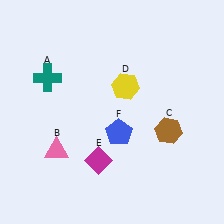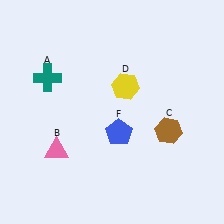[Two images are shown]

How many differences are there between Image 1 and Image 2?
There is 1 difference between the two images.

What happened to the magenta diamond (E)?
The magenta diamond (E) was removed in Image 2. It was in the bottom-left area of Image 1.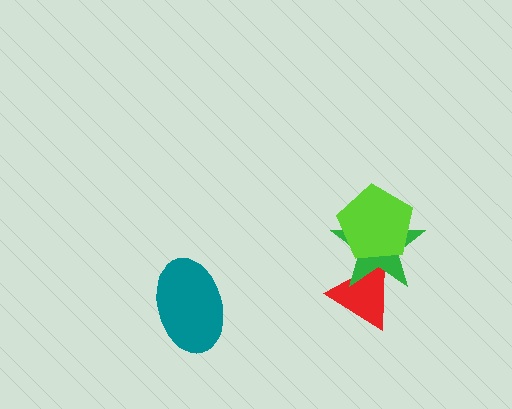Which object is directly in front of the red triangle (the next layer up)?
The green star is directly in front of the red triangle.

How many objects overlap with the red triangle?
2 objects overlap with the red triangle.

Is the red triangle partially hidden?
Yes, it is partially covered by another shape.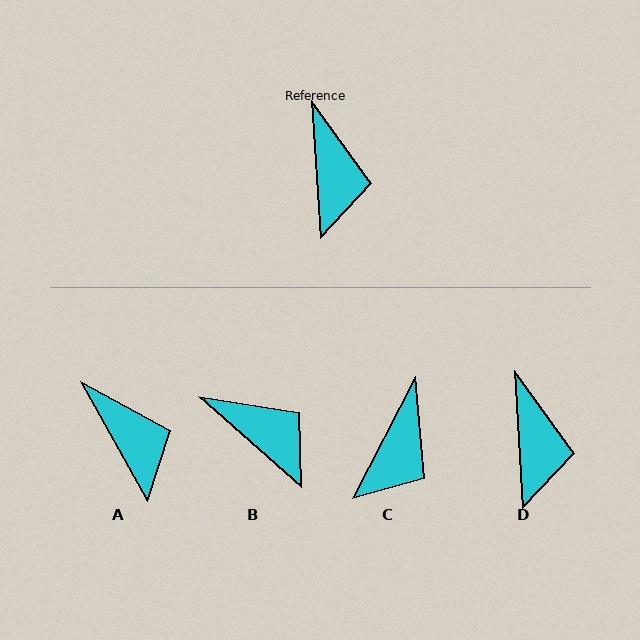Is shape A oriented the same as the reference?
No, it is off by about 25 degrees.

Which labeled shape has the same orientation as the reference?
D.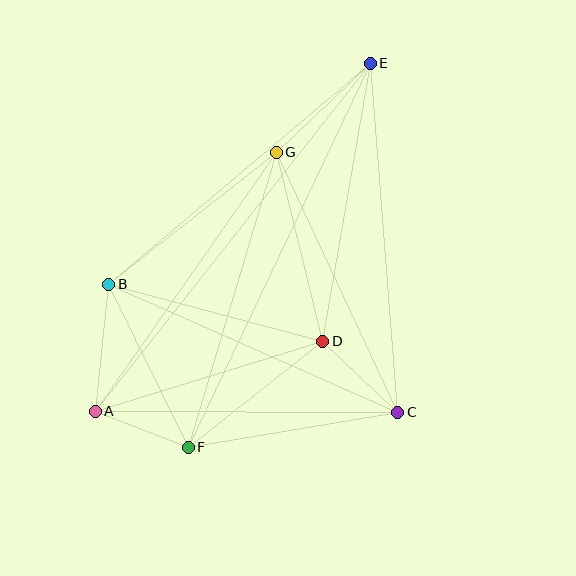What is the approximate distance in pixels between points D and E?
The distance between D and E is approximately 282 pixels.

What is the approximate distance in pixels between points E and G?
The distance between E and G is approximately 129 pixels.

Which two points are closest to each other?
Points A and F are closest to each other.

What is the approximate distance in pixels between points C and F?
The distance between C and F is approximately 213 pixels.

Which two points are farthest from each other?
Points A and E are farthest from each other.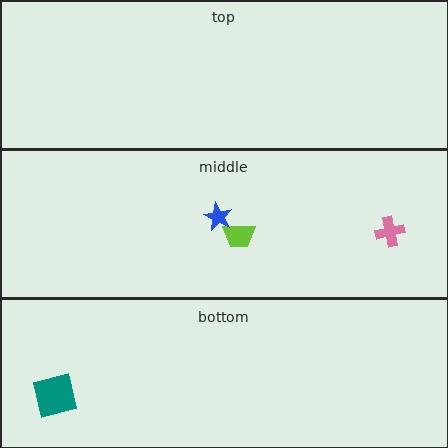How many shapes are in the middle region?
3.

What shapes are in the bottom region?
The teal square.